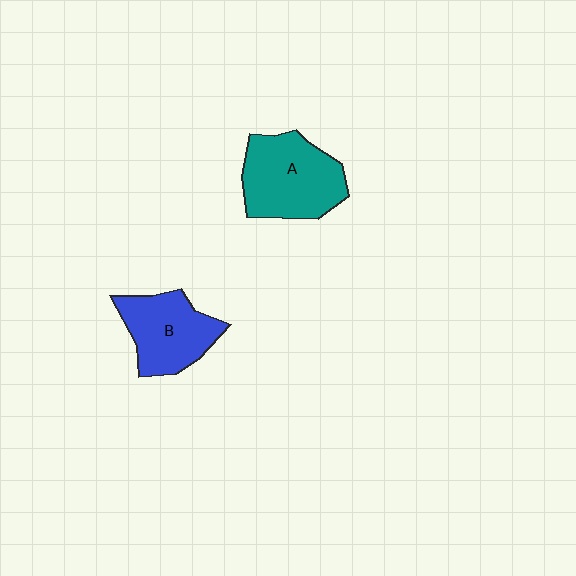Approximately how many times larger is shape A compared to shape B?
Approximately 1.2 times.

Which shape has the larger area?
Shape A (teal).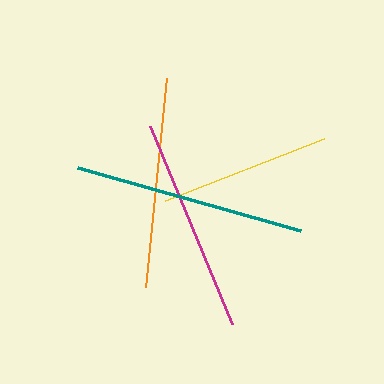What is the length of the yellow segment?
The yellow segment is approximately 171 pixels long.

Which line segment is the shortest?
The yellow line is the shortest at approximately 171 pixels.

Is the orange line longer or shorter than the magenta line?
The magenta line is longer than the orange line.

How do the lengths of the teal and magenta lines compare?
The teal and magenta lines are approximately the same length.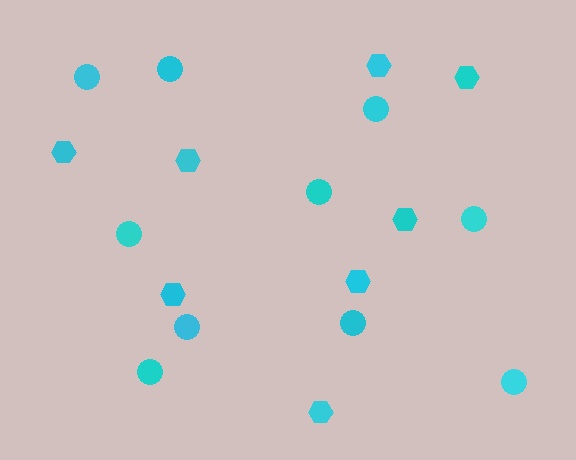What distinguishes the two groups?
There are 2 groups: one group of circles (10) and one group of hexagons (8).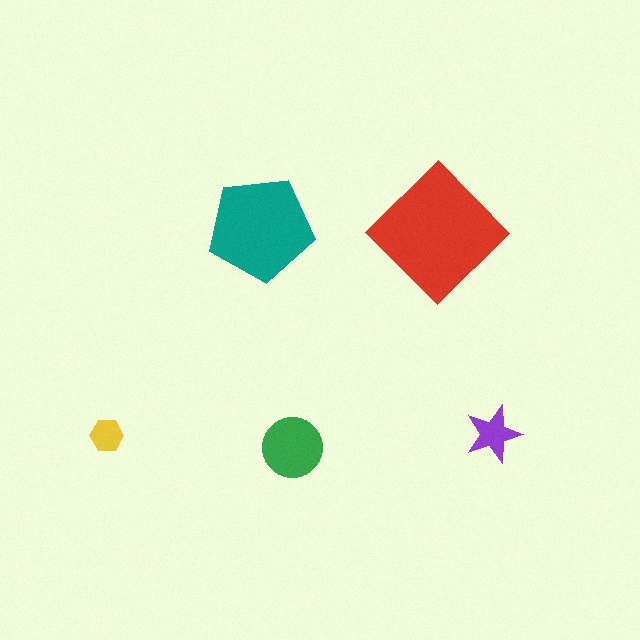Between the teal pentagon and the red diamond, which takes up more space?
The red diamond.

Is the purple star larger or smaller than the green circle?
Smaller.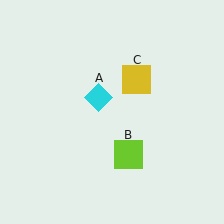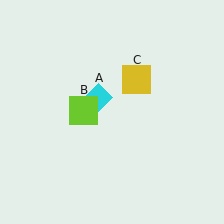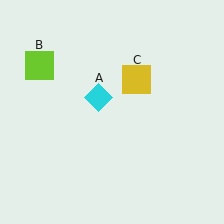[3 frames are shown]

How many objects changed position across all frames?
1 object changed position: lime square (object B).